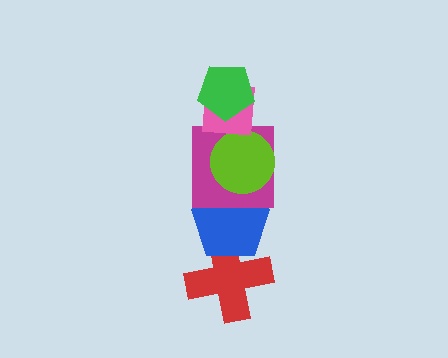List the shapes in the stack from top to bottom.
From top to bottom: the green pentagon, the pink square, the lime circle, the magenta square, the blue pentagon, the red cross.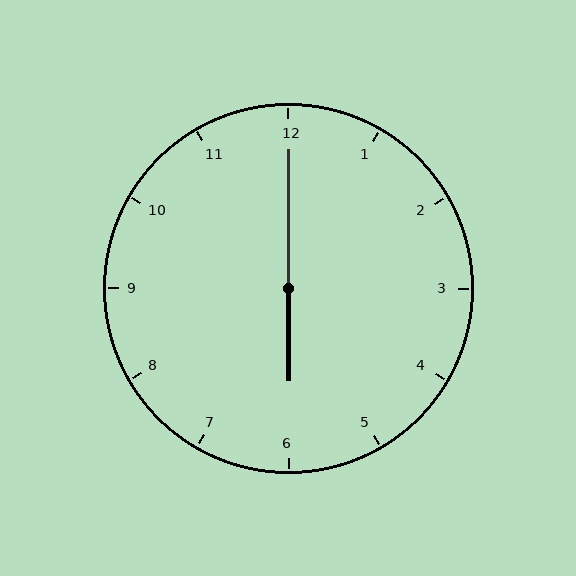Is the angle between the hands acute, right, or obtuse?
It is obtuse.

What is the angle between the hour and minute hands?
Approximately 180 degrees.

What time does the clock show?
6:00.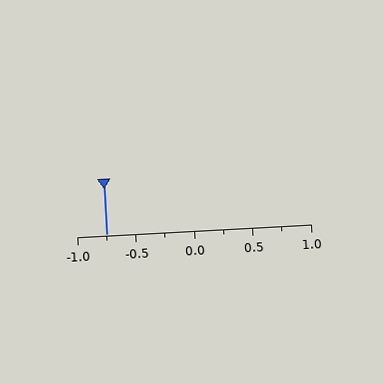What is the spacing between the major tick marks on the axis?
The major ticks are spaced 0.5 apart.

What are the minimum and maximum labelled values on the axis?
The axis runs from -1.0 to 1.0.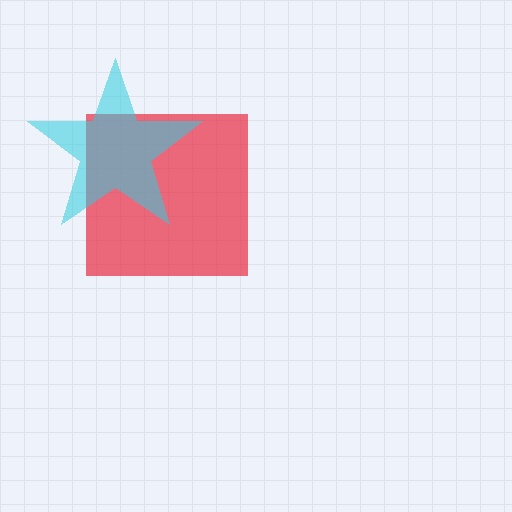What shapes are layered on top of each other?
The layered shapes are: a red square, a cyan star.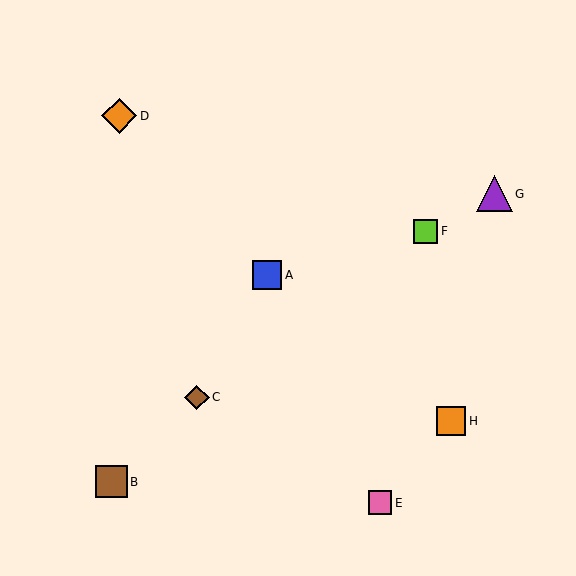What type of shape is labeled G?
Shape G is a purple triangle.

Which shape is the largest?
The purple triangle (labeled G) is the largest.